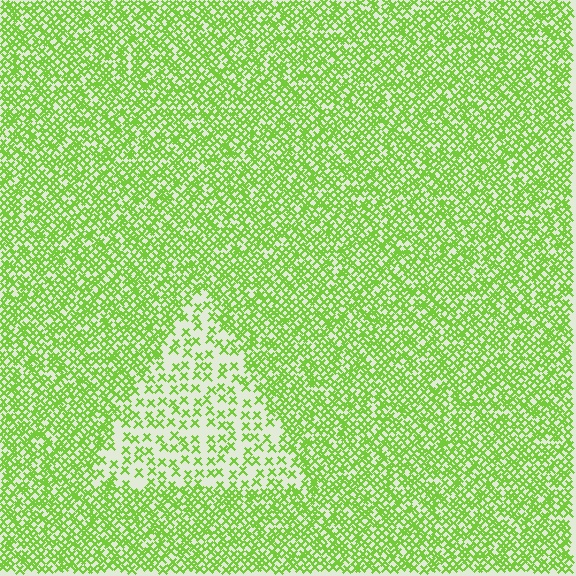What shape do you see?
I see a triangle.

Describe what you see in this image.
The image contains small lime elements arranged at two different densities. A triangle-shaped region is visible where the elements are less densely packed than the surrounding area.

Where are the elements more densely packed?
The elements are more densely packed outside the triangle boundary.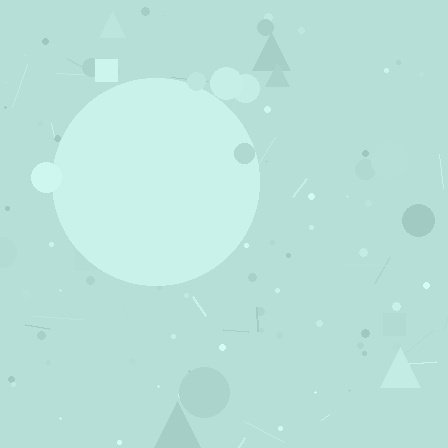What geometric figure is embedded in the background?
A circle is embedded in the background.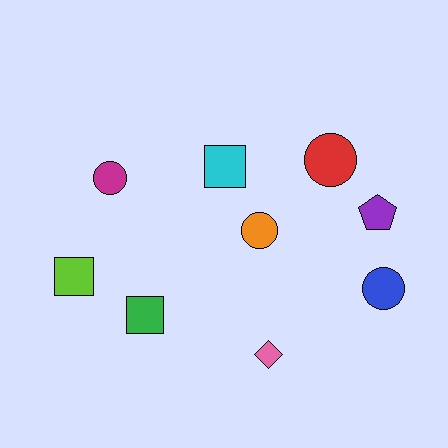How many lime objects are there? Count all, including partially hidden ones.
There is 1 lime object.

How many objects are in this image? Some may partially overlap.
There are 9 objects.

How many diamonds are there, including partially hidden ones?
There is 1 diamond.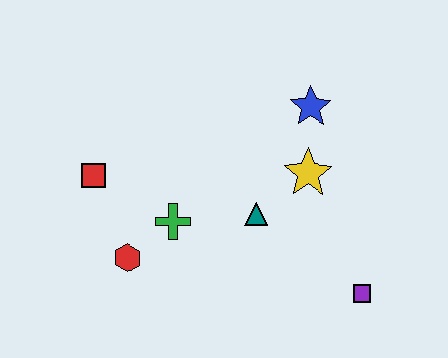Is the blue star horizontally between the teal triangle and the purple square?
Yes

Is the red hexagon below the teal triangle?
Yes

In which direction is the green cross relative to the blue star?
The green cross is to the left of the blue star.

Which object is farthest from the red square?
The purple square is farthest from the red square.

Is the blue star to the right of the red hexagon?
Yes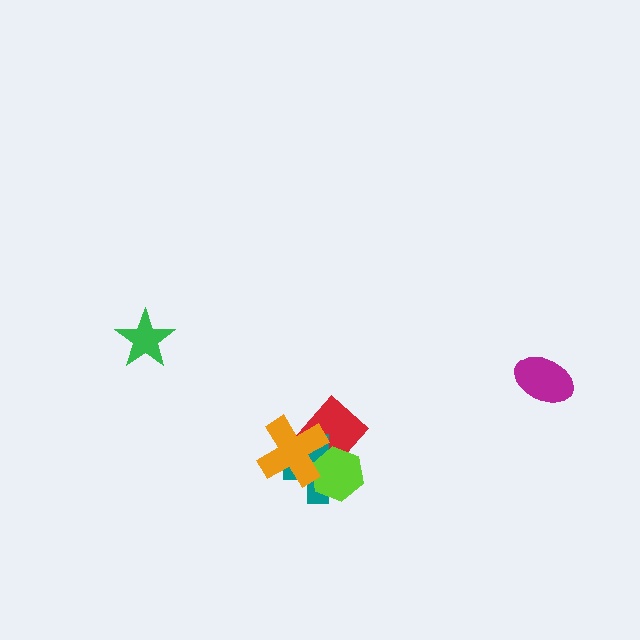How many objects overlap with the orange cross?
3 objects overlap with the orange cross.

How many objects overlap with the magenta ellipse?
0 objects overlap with the magenta ellipse.